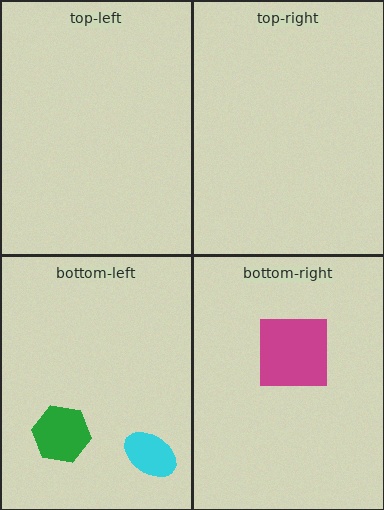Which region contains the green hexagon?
The bottom-left region.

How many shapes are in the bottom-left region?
2.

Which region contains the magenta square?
The bottom-right region.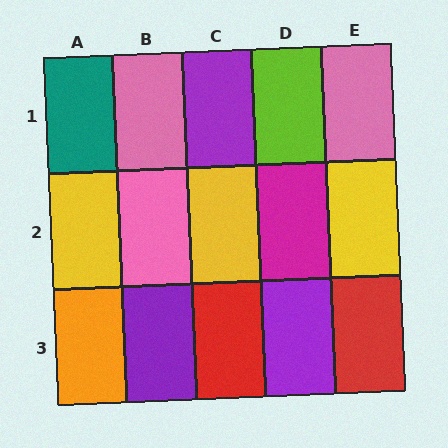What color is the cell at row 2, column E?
Yellow.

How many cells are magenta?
1 cell is magenta.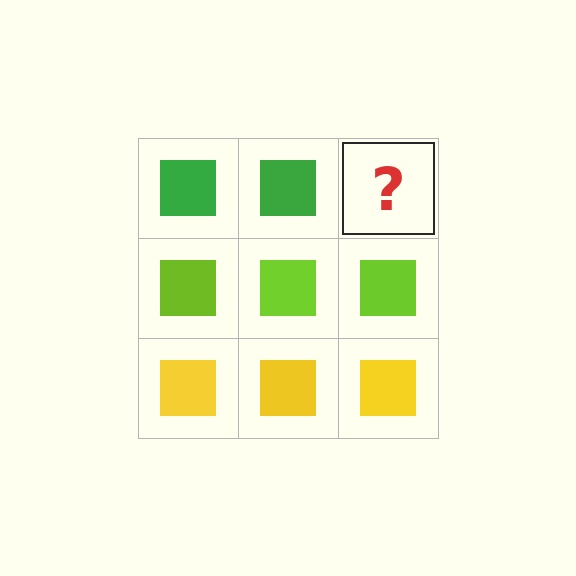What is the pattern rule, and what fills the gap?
The rule is that each row has a consistent color. The gap should be filled with a green square.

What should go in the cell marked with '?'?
The missing cell should contain a green square.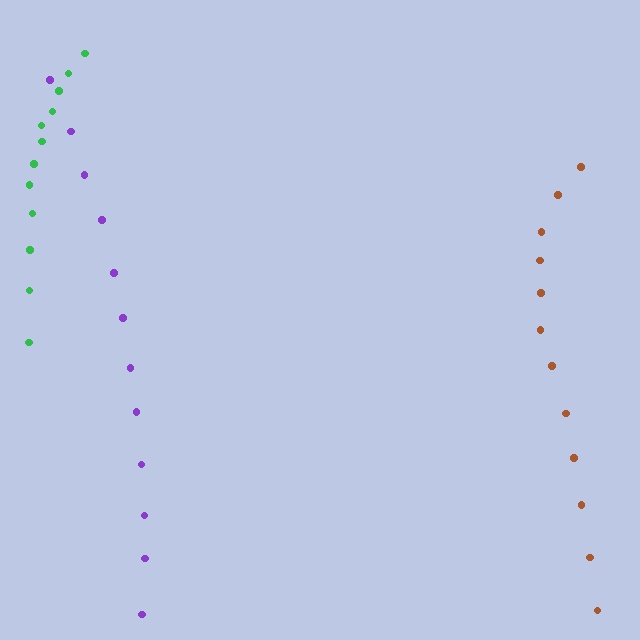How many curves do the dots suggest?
There are 3 distinct paths.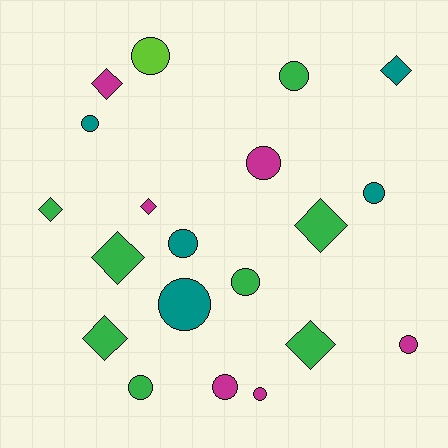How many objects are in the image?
There are 20 objects.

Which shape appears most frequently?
Circle, with 12 objects.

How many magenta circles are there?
There are 4 magenta circles.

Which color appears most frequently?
Green, with 8 objects.